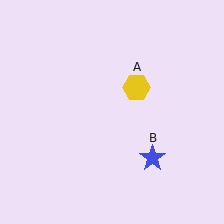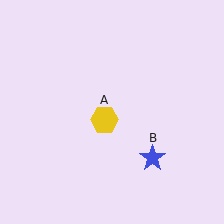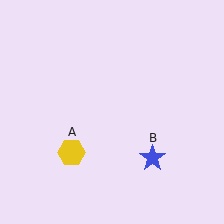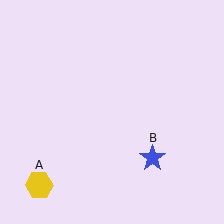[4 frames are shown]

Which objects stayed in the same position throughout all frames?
Blue star (object B) remained stationary.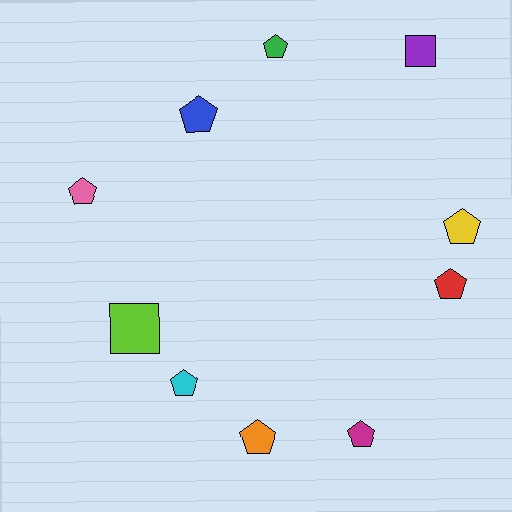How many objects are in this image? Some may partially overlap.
There are 10 objects.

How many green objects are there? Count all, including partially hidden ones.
There is 1 green object.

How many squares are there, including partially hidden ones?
There are 2 squares.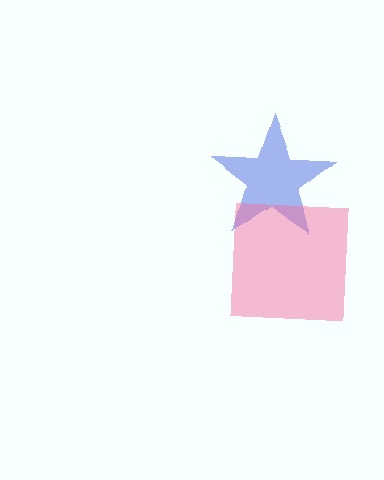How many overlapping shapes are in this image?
There are 2 overlapping shapes in the image.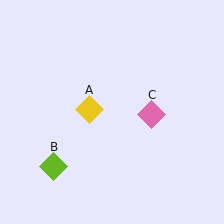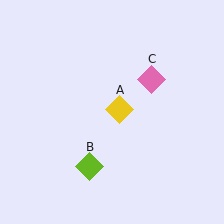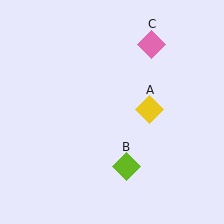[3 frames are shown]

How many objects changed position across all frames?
3 objects changed position: yellow diamond (object A), lime diamond (object B), pink diamond (object C).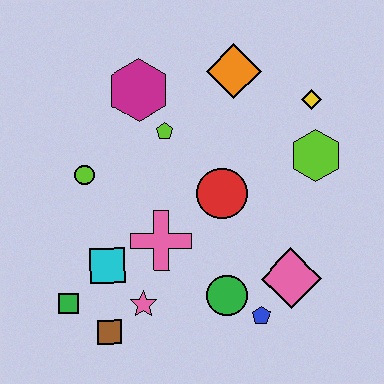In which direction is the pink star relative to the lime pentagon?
The pink star is below the lime pentagon.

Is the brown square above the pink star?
No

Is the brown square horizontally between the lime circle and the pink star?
Yes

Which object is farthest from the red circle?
The green square is farthest from the red circle.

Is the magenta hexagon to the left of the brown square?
No